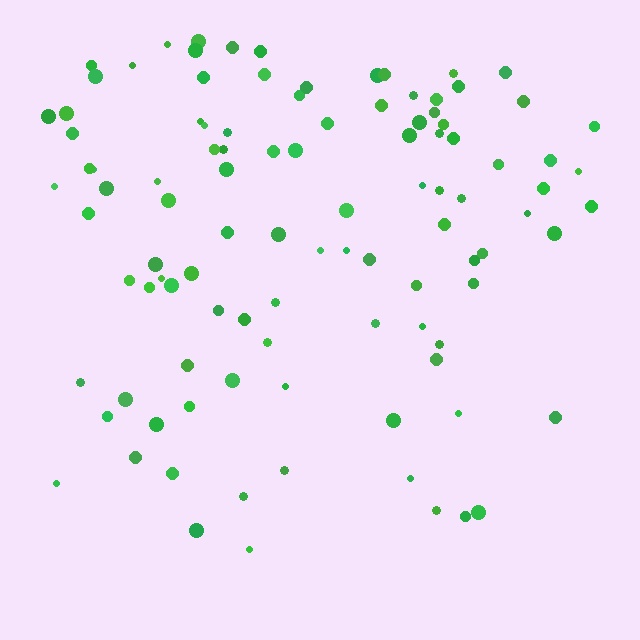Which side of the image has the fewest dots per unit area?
The bottom.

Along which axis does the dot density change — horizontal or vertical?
Vertical.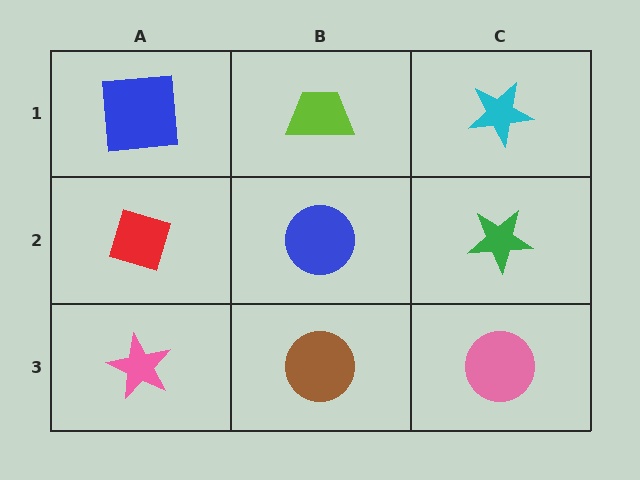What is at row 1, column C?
A cyan star.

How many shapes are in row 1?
3 shapes.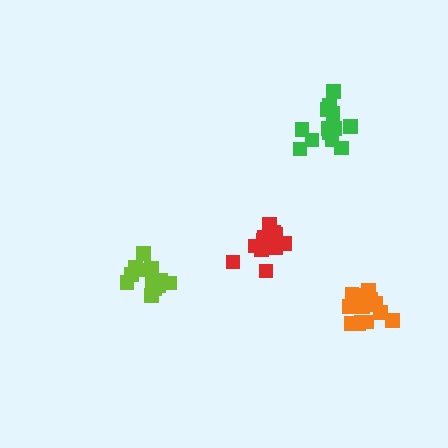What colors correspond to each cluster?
The clusters are colored: red, green, lime, orange.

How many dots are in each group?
Group 1: 12 dots, Group 2: 13 dots, Group 3: 13 dots, Group 4: 15 dots (53 total).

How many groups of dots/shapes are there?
There are 4 groups.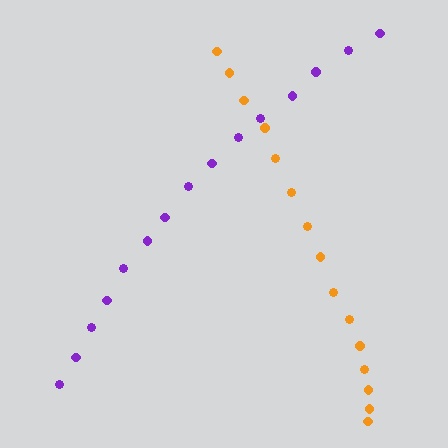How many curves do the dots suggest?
There are 2 distinct paths.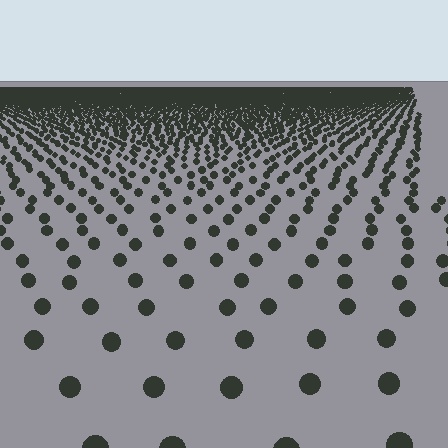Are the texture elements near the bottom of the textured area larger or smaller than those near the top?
Larger. Near the bottom, elements are closer to the viewer and appear at a bigger on-screen size.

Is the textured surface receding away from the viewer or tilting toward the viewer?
The surface is receding away from the viewer. Texture elements get smaller and denser toward the top.